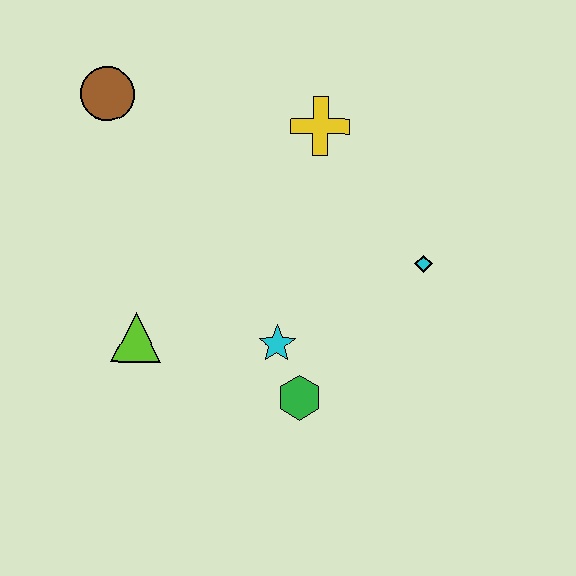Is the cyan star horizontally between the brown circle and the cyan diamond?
Yes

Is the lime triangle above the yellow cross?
No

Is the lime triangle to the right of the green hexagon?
No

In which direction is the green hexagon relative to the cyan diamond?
The green hexagon is below the cyan diamond.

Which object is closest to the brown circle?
The yellow cross is closest to the brown circle.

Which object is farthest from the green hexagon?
The brown circle is farthest from the green hexagon.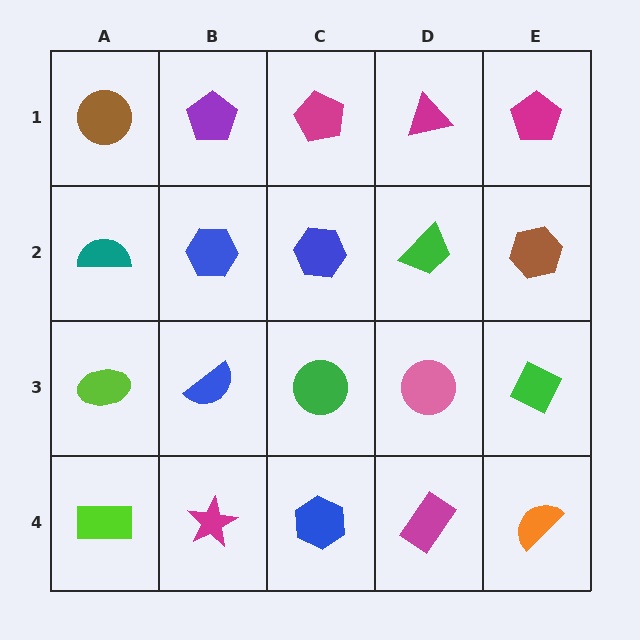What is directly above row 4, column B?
A blue semicircle.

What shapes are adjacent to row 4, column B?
A blue semicircle (row 3, column B), a lime rectangle (row 4, column A), a blue hexagon (row 4, column C).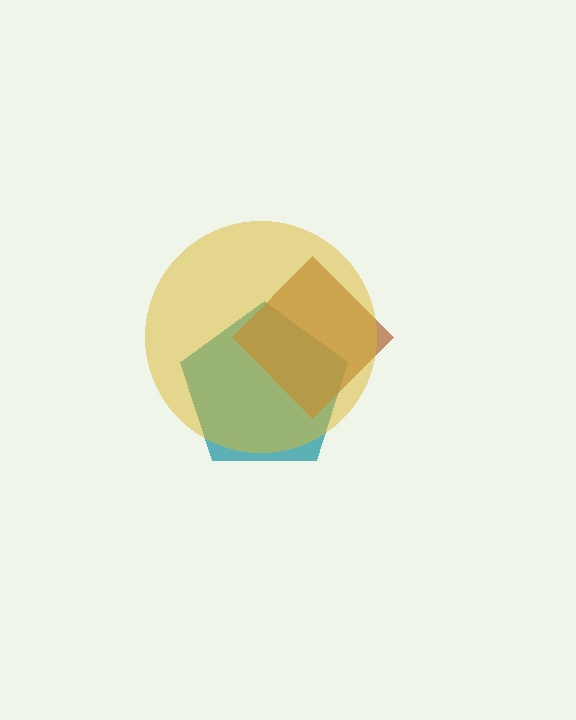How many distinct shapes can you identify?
There are 3 distinct shapes: a teal pentagon, a brown diamond, a yellow circle.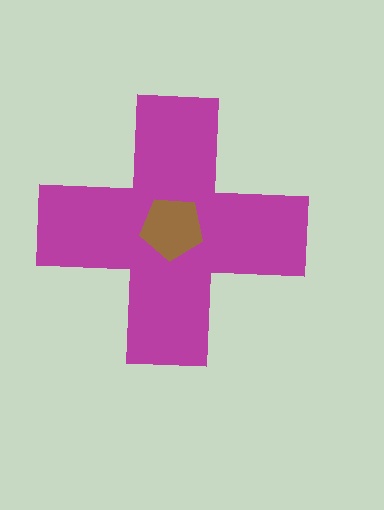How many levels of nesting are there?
2.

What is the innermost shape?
The brown pentagon.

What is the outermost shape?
The magenta cross.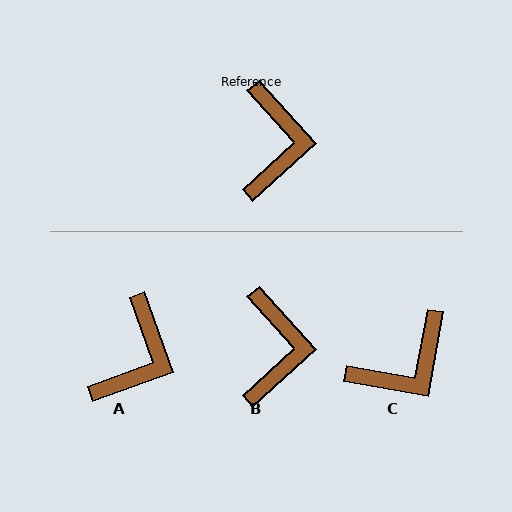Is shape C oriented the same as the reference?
No, it is off by about 52 degrees.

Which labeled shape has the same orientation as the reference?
B.